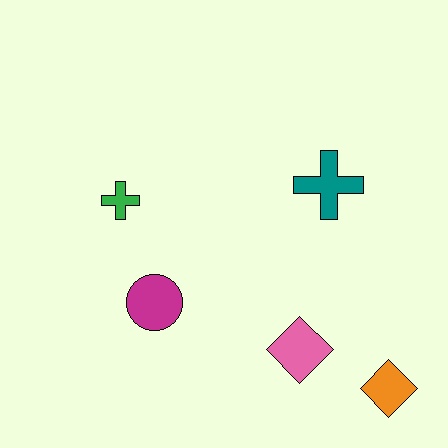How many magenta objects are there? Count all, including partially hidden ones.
There is 1 magenta object.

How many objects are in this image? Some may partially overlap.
There are 5 objects.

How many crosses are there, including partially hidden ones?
There are 2 crosses.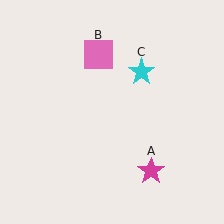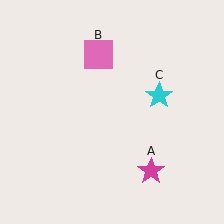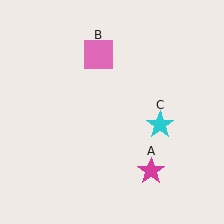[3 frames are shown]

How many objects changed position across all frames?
1 object changed position: cyan star (object C).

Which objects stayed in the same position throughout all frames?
Magenta star (object A) and pink square (object B) remained stationary.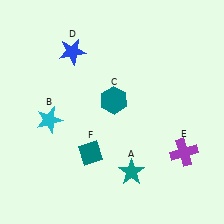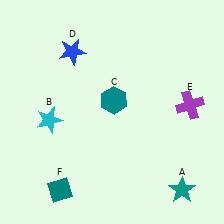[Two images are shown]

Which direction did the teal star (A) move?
The teal star (A) moved right.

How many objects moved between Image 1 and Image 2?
3 objects moved between the two images.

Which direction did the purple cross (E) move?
The purple cross (E) moved up.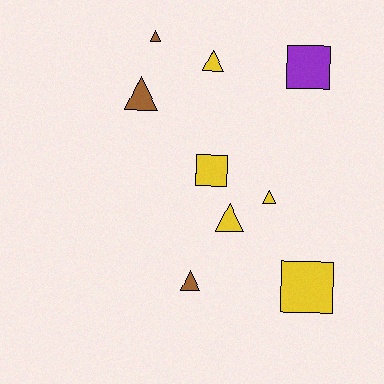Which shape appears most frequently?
Triangle, with 6 objects.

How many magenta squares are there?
There are no magenta squares.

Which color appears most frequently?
Yellow, with 5 objects.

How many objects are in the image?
There are 9 objects.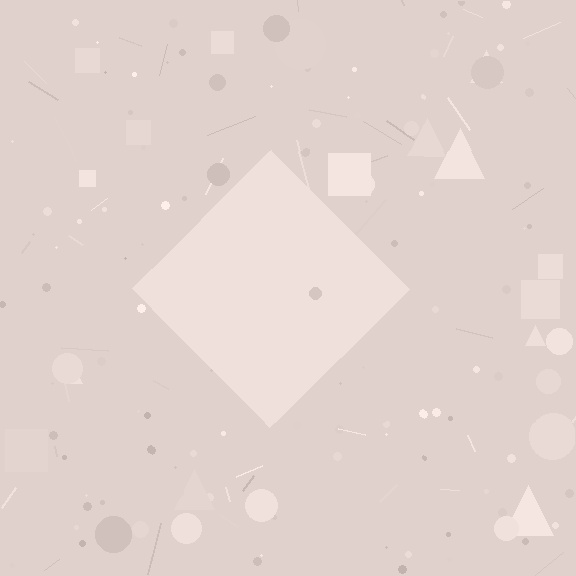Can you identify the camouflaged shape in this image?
The camouflaged shape is a diamond.